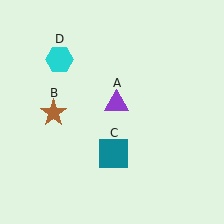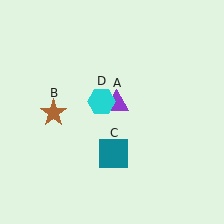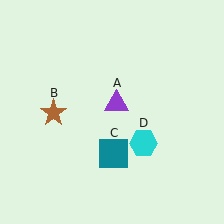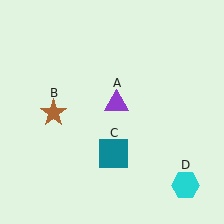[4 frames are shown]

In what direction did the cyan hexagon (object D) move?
The cyan hexagon (object D) moved down and to the right.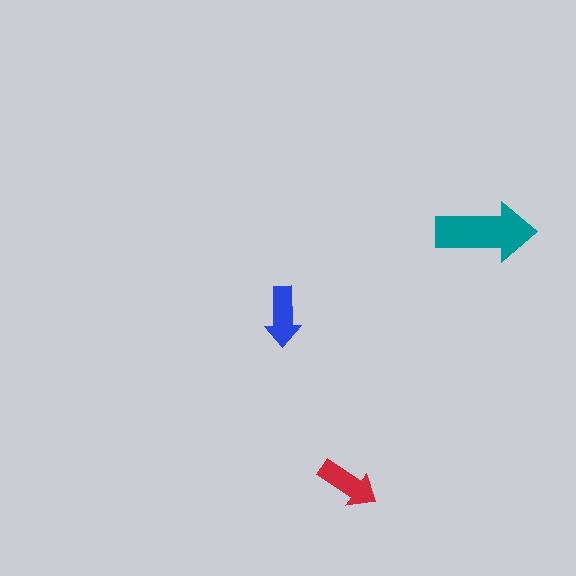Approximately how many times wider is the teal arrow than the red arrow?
About 1.5 times wider.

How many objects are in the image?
There are 3 objects in the image.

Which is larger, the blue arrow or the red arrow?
The red one.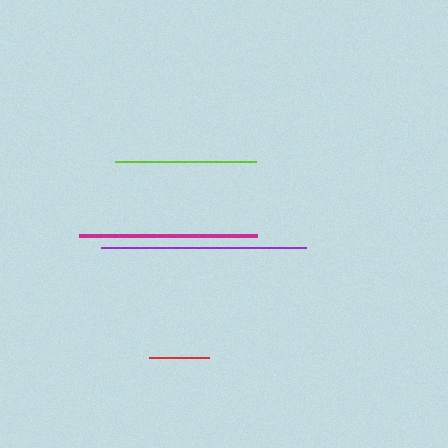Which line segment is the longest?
The purple line is the longest at approximately 205 pixels.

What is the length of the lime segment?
The lime segment is approximately 141 pixels long.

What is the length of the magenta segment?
The magenta segment is approximately 178 pixels long.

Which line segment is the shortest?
The red line is the shortest at approximately 60 pixels.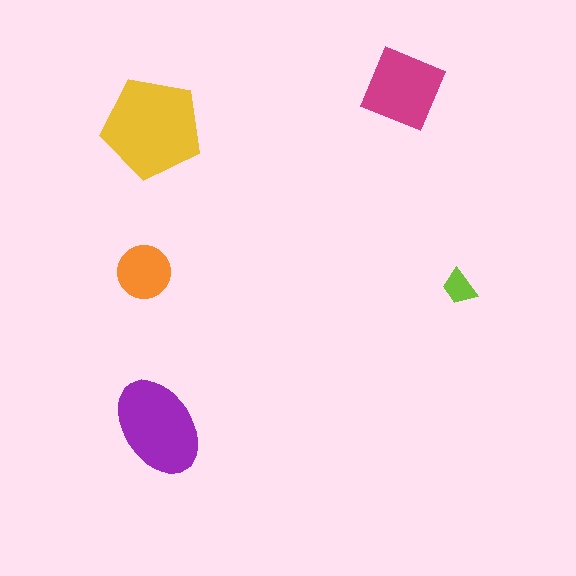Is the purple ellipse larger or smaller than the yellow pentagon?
Smaller.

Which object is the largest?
The yellow pentagon.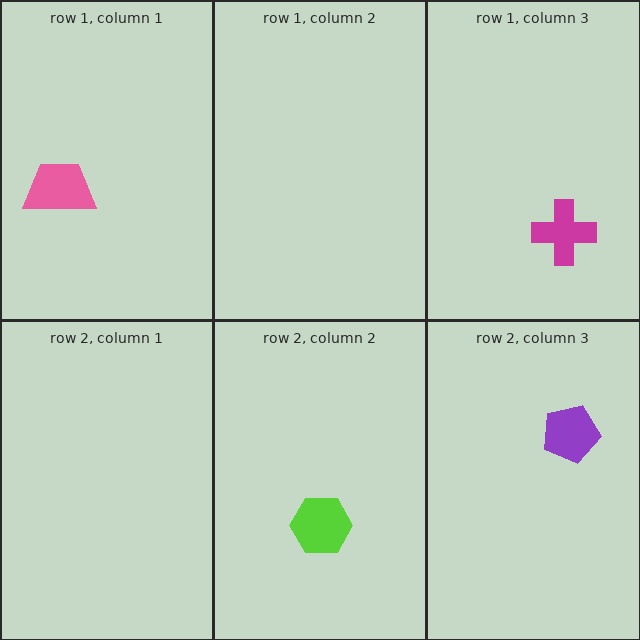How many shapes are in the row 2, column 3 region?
1.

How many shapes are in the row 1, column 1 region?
1.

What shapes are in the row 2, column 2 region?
The lime hexagon.